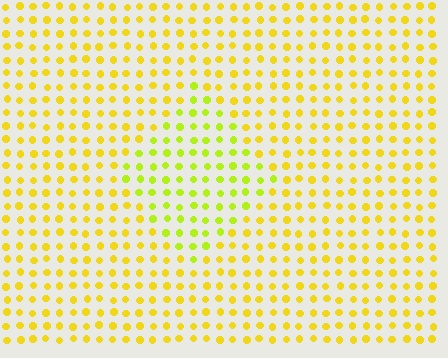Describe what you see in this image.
The image is filled with small yellow elements in a uniform arrangement. A diamond-shaped region is visible where the elements are tinted to a slightly different hue, forming a subtle color boundary.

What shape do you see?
I see a diamond.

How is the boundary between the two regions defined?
The boundary is defined purely by a slight shift in hue (about 25 degrees). Spacing, size, and orientation are identical on both sides.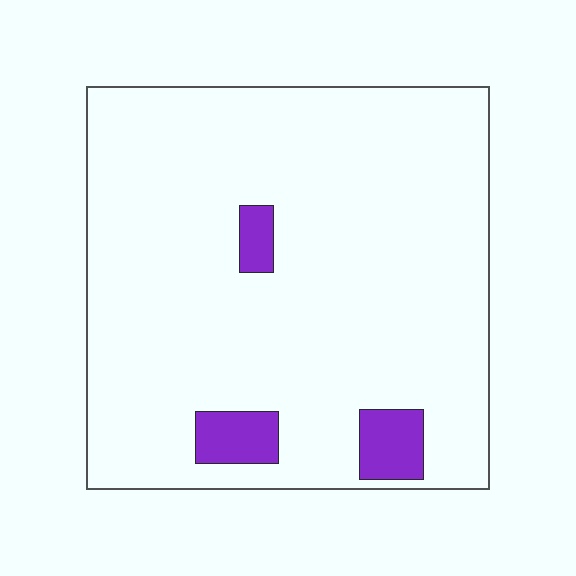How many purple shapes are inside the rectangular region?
3.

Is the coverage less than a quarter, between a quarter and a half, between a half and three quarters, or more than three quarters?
Less than a quarter.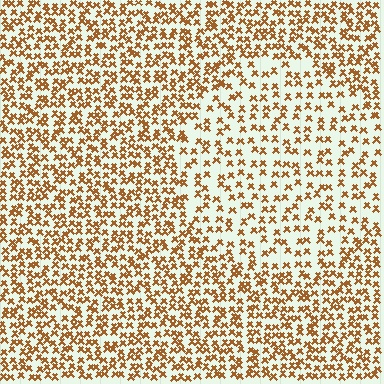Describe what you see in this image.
The image contains small brown elements arranged at two different densities. A circle-shaped region is visible where the elements are less densely packed than the surrounding area.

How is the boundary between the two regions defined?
The boundary is defined by a change in element density (approximately 1.8x ratio). All elements are the same color, size, and shape.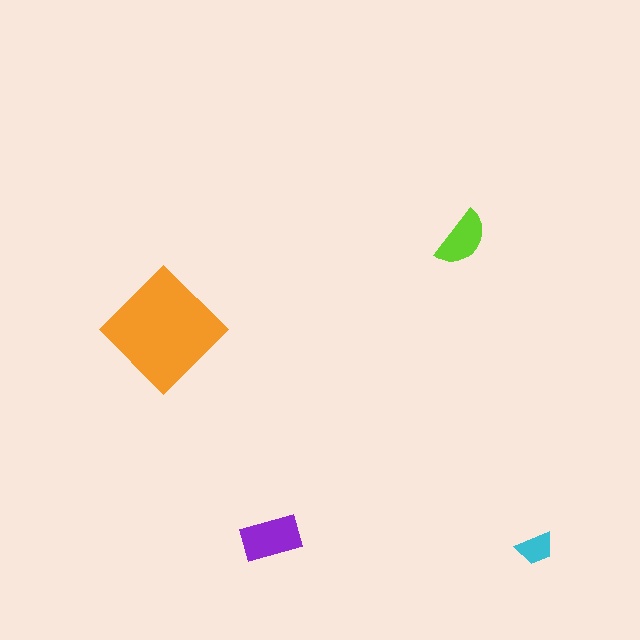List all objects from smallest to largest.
The cyan trapezoid, the lime semicircle, the purple rectangle, the orange diamond.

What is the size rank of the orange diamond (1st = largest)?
1st.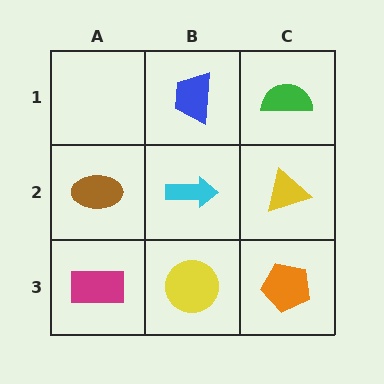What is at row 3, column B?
A yellow circle.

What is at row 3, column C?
An orange pentagon.